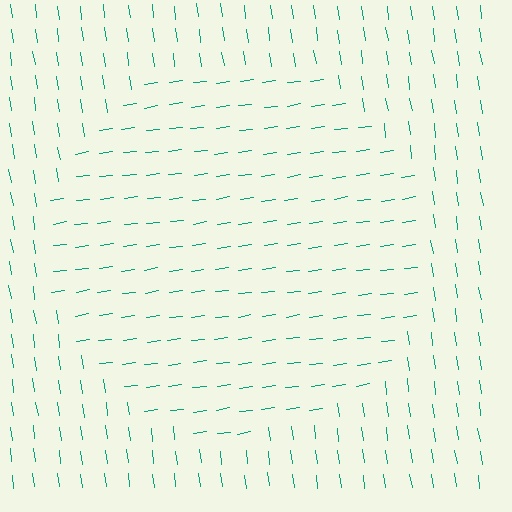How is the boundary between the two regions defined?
The boundary is defined purely by a change in line orientation (approximately 90 degrees difference). All lines are the same color and thickness.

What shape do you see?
I see a circle.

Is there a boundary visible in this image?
Yes, there is a texture boundary formed by a change in line orientation.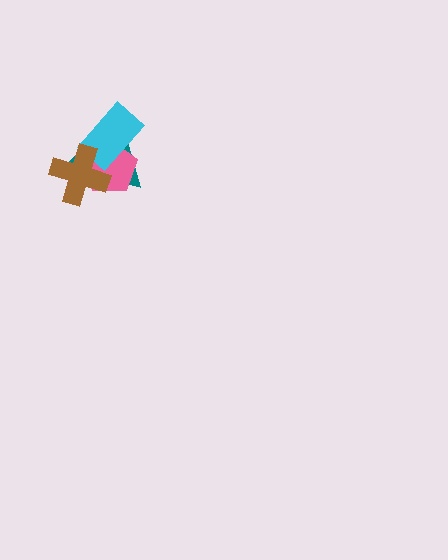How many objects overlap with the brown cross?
3 objects overlap with the brown cross.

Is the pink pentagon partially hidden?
Yes, it is partially covered by another shape.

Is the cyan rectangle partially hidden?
Yes, it is partially covered by another shape.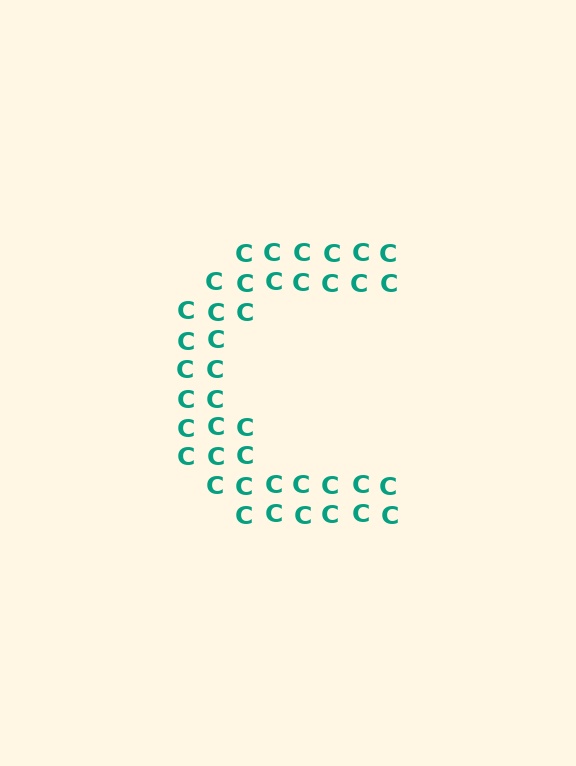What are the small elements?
The small elements are letter C's.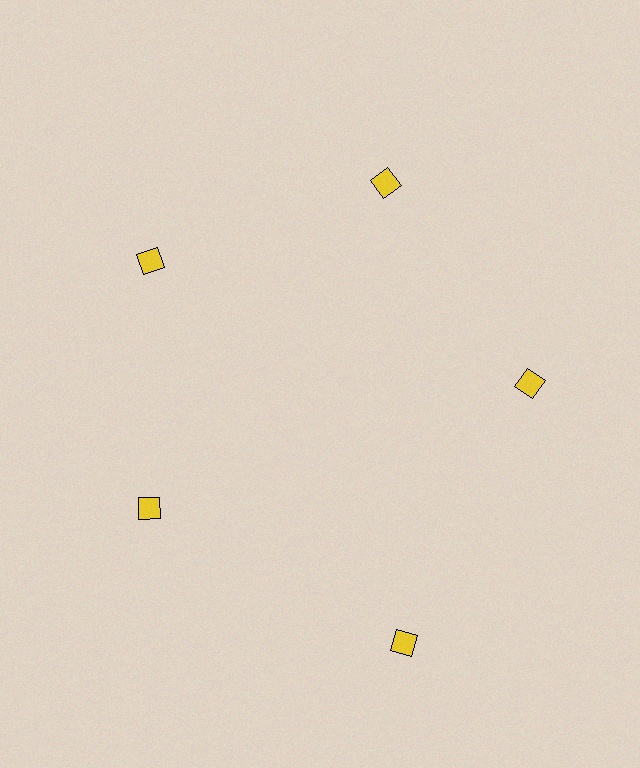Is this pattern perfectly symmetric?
No. The 5 yellow diamonds are arranged in a ring, but one element near the 5 o'clock position is pushed outward from the center, breaking the 5-fold rotational symmetry.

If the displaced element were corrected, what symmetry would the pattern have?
It would have 5-fold rotational symmetry — the pattern would map onto itself every 72 degrees.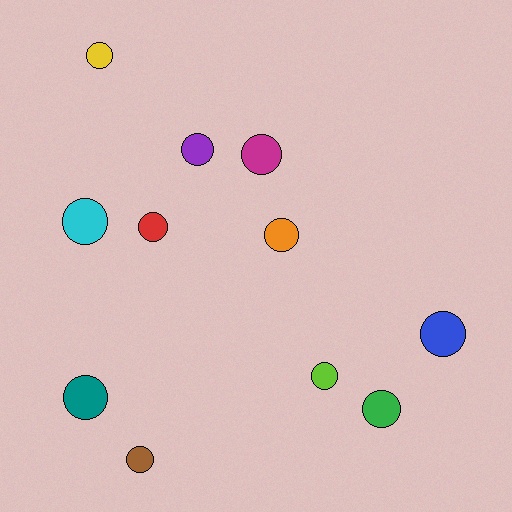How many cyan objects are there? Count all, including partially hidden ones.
There is 1 cyan object.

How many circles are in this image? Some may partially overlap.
There are 11 circles.